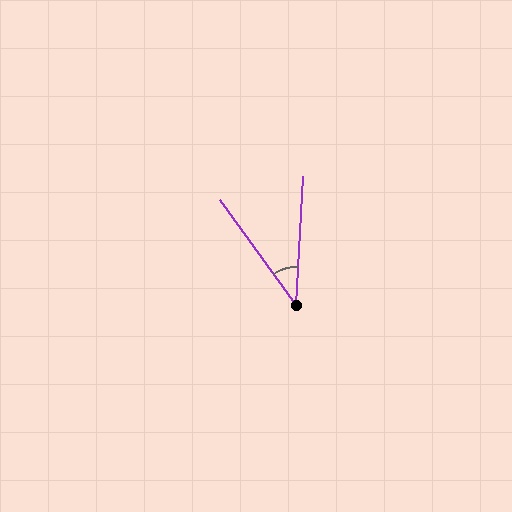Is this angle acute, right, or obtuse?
It is acute.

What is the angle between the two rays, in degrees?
Approximately 39 degrees.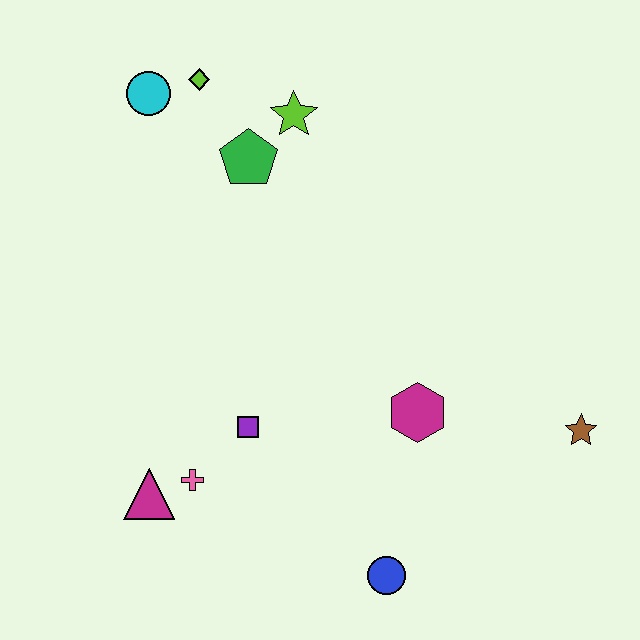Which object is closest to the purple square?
The pink cross is closest to the purple square.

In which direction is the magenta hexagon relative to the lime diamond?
The magenta hexagon is below the lime diamond.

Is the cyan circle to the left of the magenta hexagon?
Yes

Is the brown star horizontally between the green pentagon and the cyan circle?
No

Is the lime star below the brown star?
No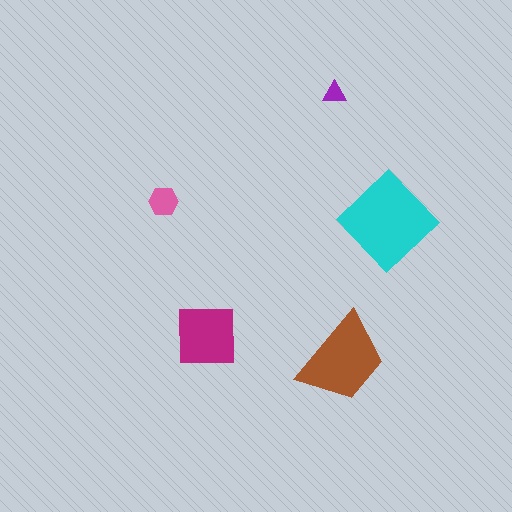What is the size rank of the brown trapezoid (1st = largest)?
2nd.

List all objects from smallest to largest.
The purple triangle, the pink hexagon, the magenta square, the brown trapezoid, the cyan diamond.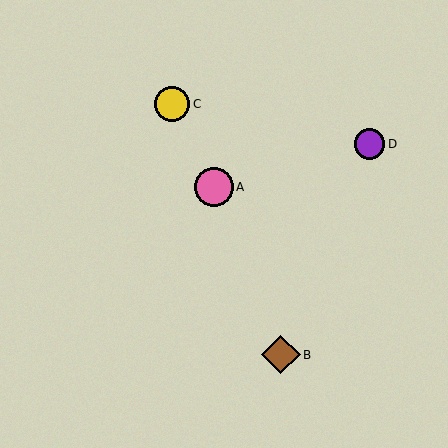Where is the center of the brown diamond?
The center of the brown diamond is at (281, 355).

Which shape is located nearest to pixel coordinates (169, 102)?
The yellow circle (labeled C) at (172, 104) is nearest to that location.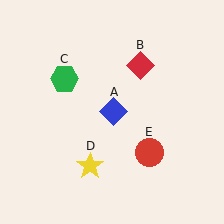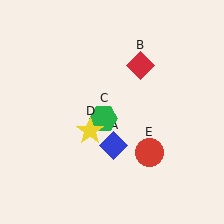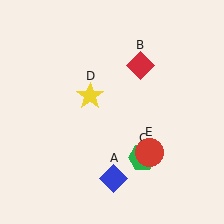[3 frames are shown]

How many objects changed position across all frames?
3 objects changed position: blue diamond (object A), green hexagon (object C), yellow star (object D).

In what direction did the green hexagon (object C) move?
The green hexagon (object C) moved down and to the right.